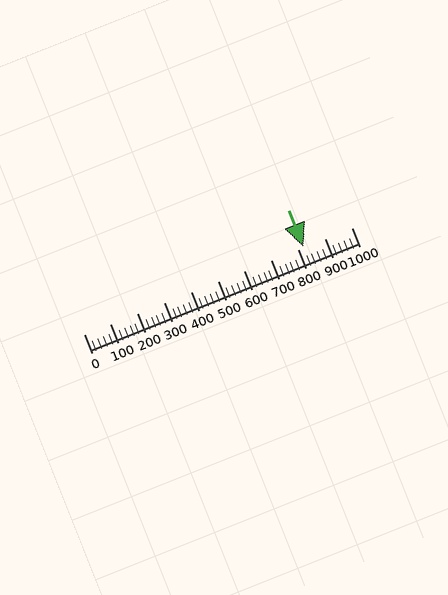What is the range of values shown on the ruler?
The ruler shows values from 0 to 1000.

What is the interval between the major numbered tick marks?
The major tick marks are spaced 100 units apart.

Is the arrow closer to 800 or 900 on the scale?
The arrow is closer to 800.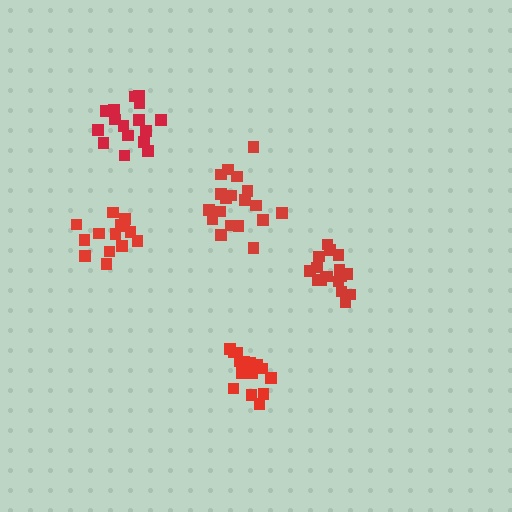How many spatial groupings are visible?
There are 5 spatial groupings.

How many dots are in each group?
Group 1: 16 dots, Group 2: 17 dots, Group 3: 19 dots, Group 4: 14 dots, Group 5: 19 dots (85 total).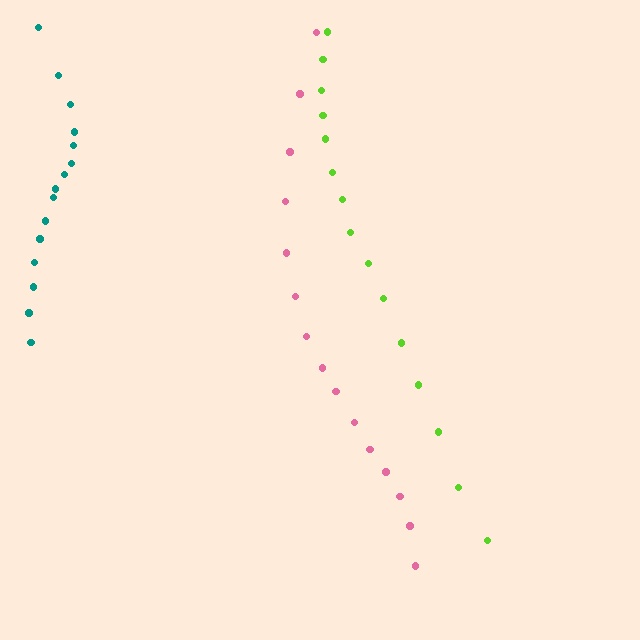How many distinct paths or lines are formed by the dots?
There are 3 distinct paths.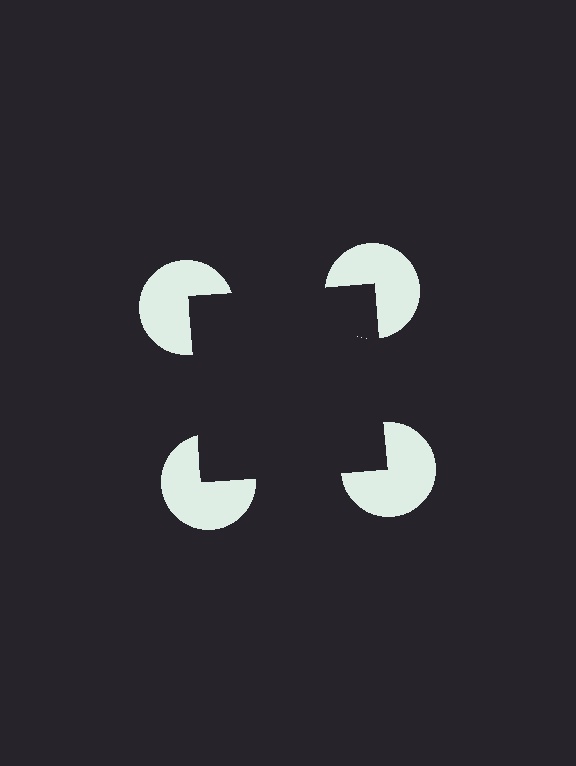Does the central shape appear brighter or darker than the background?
It typically appears slightly darker than the background, even though no actual brightness change is drawn.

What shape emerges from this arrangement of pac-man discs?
An illusory square — its edges are inferred from the aligned wedge cuts in the pac-man discs, not physically drawn.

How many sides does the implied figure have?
4 sides.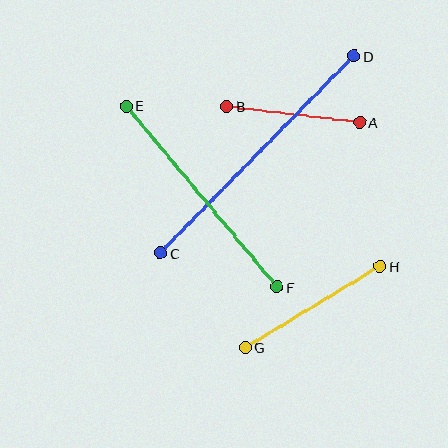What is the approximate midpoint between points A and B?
The midpoint is at approximately (293, 114) pixels.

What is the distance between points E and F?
The distance is approximately 236 pixels.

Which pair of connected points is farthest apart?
Points C and D are farthest apart.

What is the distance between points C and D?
The distance is approximately 276 pixels.